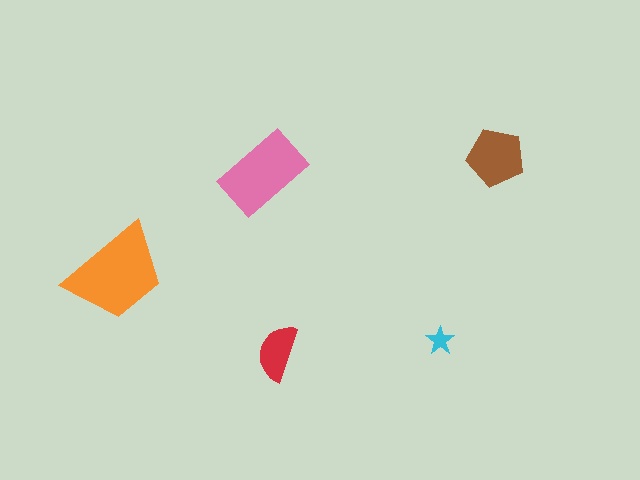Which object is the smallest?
The cyan star.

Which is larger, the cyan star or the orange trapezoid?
The orange trapezoid.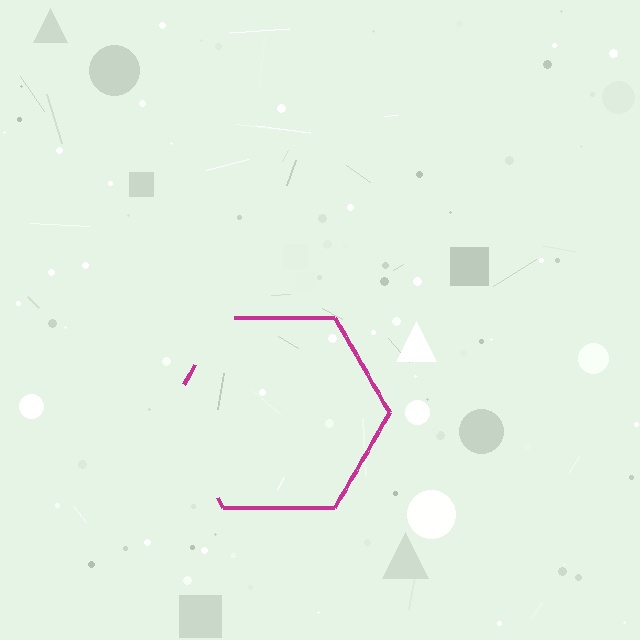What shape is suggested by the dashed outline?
The dashed outline suggests a hexagon.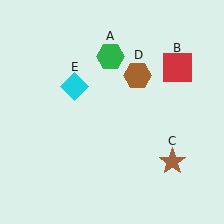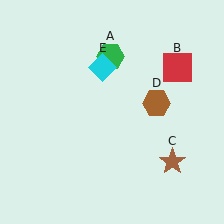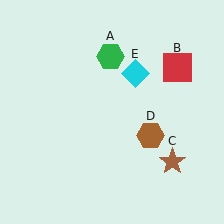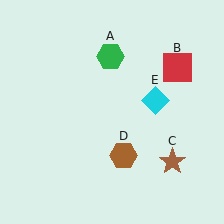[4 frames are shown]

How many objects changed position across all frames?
2 objects changed position: brown hexagon (object D), cyan diamond (object E).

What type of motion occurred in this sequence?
The brown hexagon (object D), cyan diamond (object E) rotated clockwise around the center of the scene.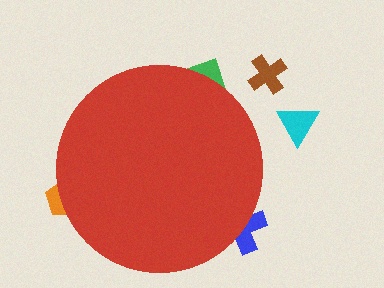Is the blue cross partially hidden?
Yes, the blue cross is partially hidden behind the red circle.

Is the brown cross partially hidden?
No, the brown cross is fully visible.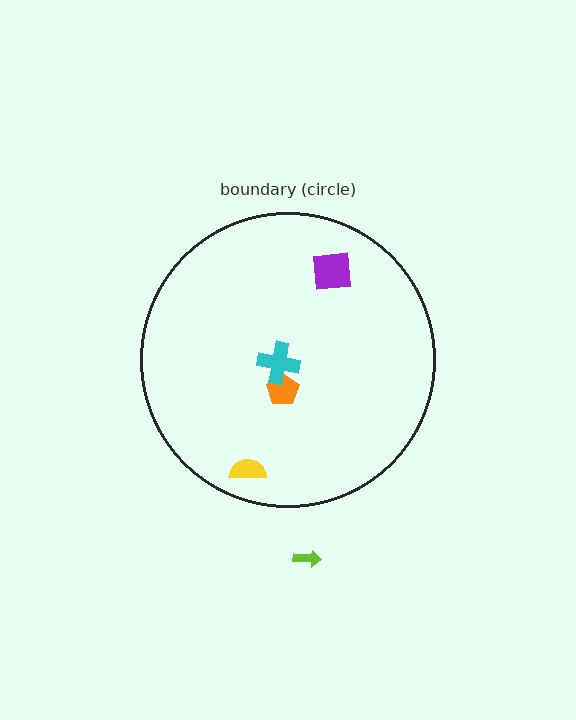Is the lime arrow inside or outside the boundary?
Outside.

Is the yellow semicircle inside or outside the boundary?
Inside.